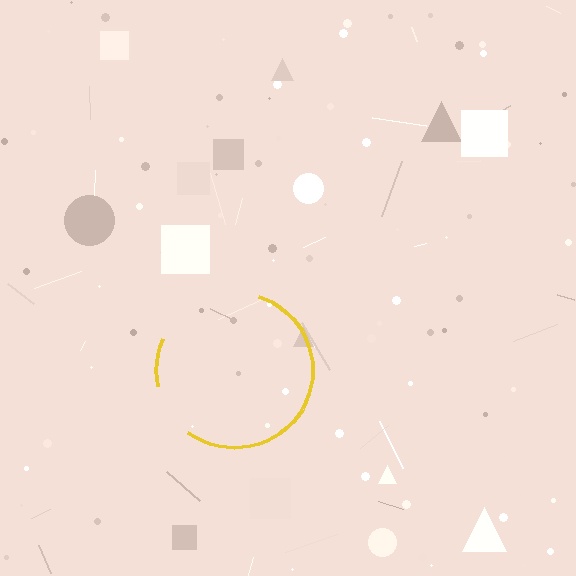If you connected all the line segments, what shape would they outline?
They would outline a circle.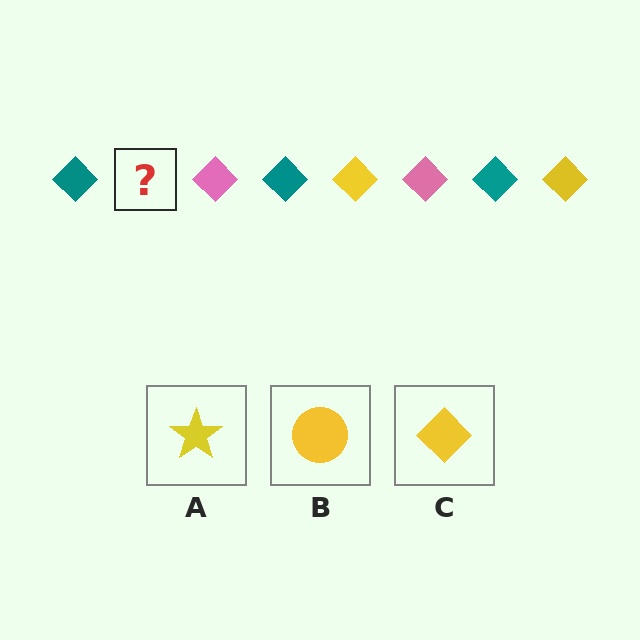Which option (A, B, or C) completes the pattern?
C.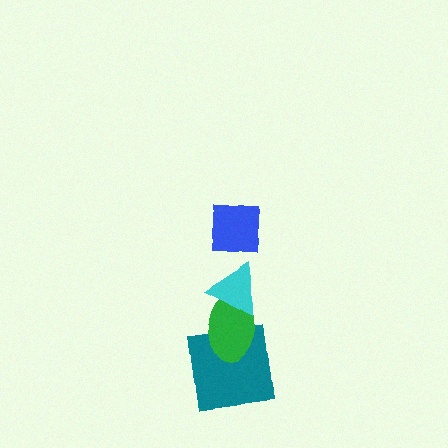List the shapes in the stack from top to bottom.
From top to bottom: the blue square, the cyan triangle, the green ellipse, the teal square.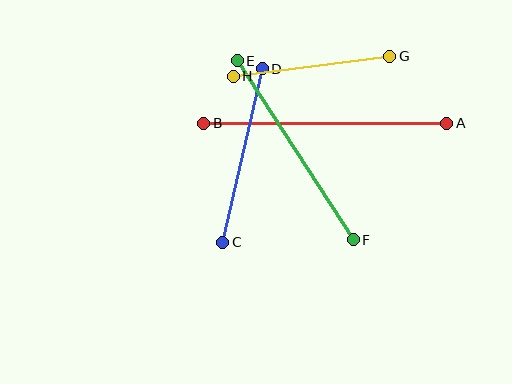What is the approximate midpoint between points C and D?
The midpoint is at approximately (243, 155) pixels.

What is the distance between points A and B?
The distance is approximately 243 pixels.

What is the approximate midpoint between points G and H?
The midpoint is at approximately (312, 66) pixels.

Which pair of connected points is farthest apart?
Points A and B are farthest apart.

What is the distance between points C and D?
The distance is approximately 178 pixels.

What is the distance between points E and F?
The distance is approximately 213 pixels.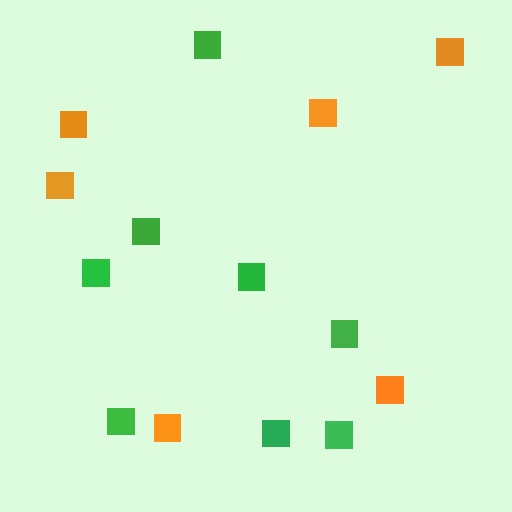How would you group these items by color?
There are 2 groups: one group of orange squares (6) and one group of green squares (8).